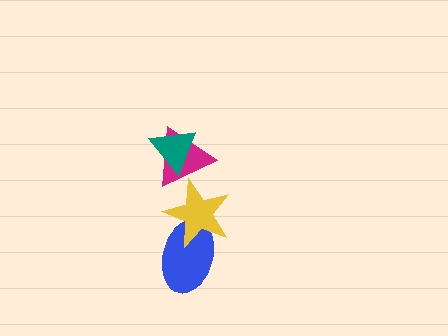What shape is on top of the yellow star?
The magenta triangle is on top of the yellow star.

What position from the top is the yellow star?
The yellow star is 3rd from the top.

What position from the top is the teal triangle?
The teal triangle is 1st from the top.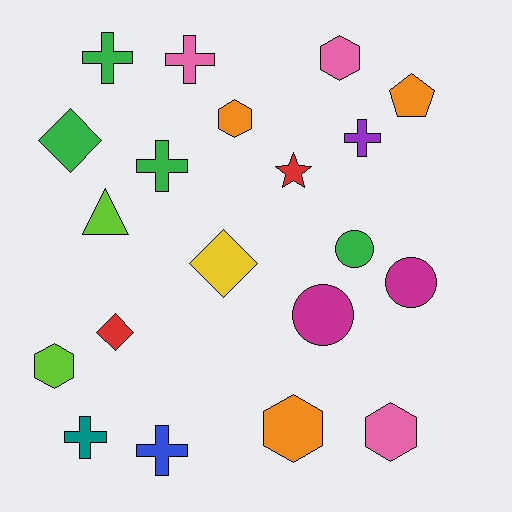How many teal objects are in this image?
There is 1 teal object.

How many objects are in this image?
There are 20 objects.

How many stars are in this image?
There is 1 star.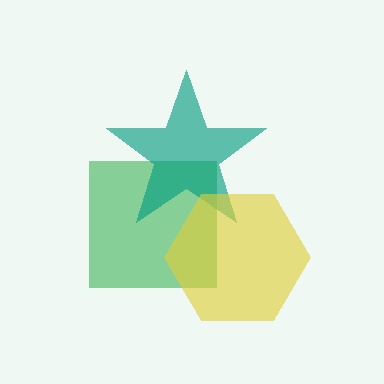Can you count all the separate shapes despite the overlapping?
Yes, there are 3 separate shapes.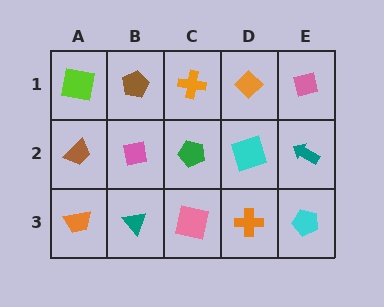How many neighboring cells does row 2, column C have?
4.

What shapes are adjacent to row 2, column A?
A lime square (row 1, column A), an orange trapezoid (row 3, column A), a pink square (row 2, column B).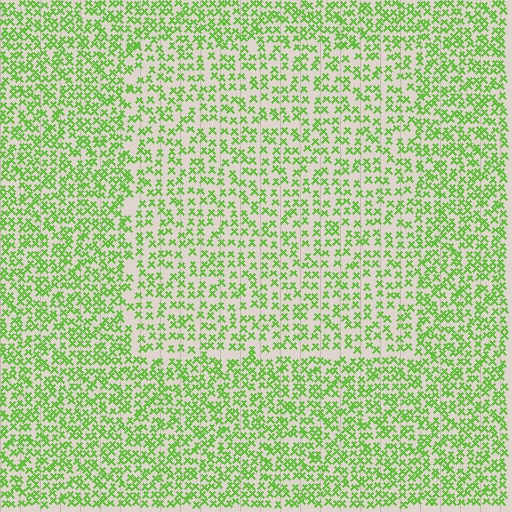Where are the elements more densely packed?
The elements are more densely packed outside the rectangle boundary.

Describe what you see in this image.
The image contains small lime elements arranged at two different densities. A rectangle-shaped region is visible where the elements are less densely packed than the surrounding area.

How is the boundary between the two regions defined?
The boundary is defined by a change in element density (approximately 1.6x ratio). All elements are the same color, size, and shape.